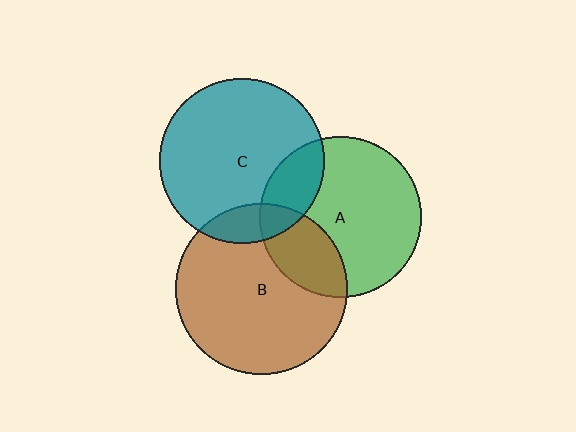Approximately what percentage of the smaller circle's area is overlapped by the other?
Approximately 15%.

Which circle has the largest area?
Circle B (brown).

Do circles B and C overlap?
Yes.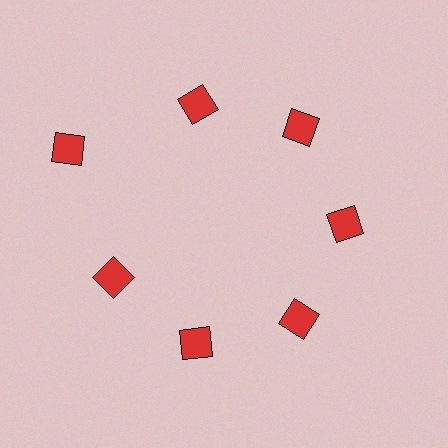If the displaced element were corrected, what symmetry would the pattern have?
It would have 7-fold rotational symmetry — the pattern would map onto itself every 51 degrees.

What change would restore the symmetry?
The symmetry would be restored by moving it inward, back onto the ring so that all 7 diamonds sit at equal angles and equal distance from the center.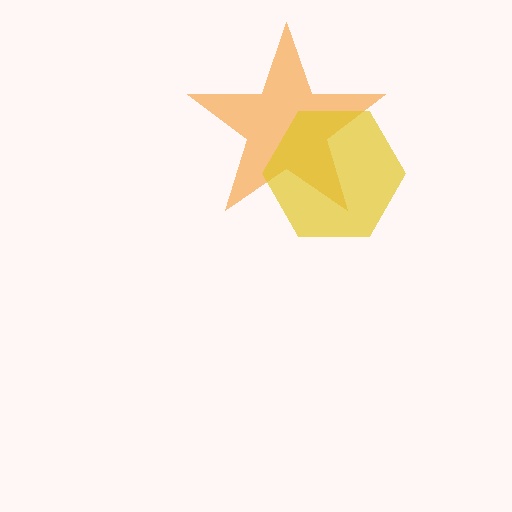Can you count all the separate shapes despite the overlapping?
Yes, there are 2 separate shapes.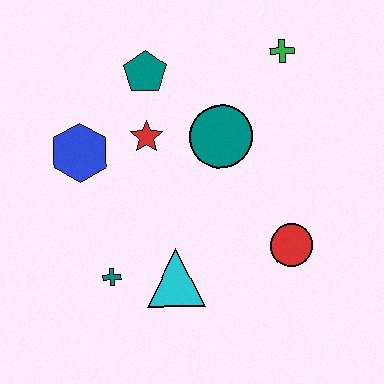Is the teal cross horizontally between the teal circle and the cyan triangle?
No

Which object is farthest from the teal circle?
The teal cross is farthest from the teal circle.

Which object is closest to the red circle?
The cyan triangle is closest to the red circle.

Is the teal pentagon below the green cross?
Yes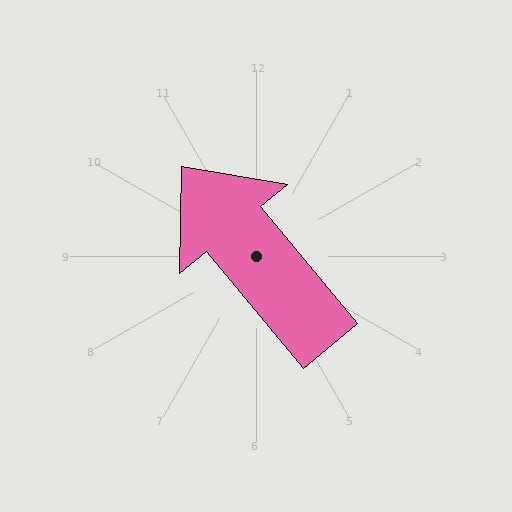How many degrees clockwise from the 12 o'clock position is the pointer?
Approximately 320 degrees.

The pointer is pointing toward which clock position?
Roughly 11 o'clock.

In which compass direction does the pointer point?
Northwest.